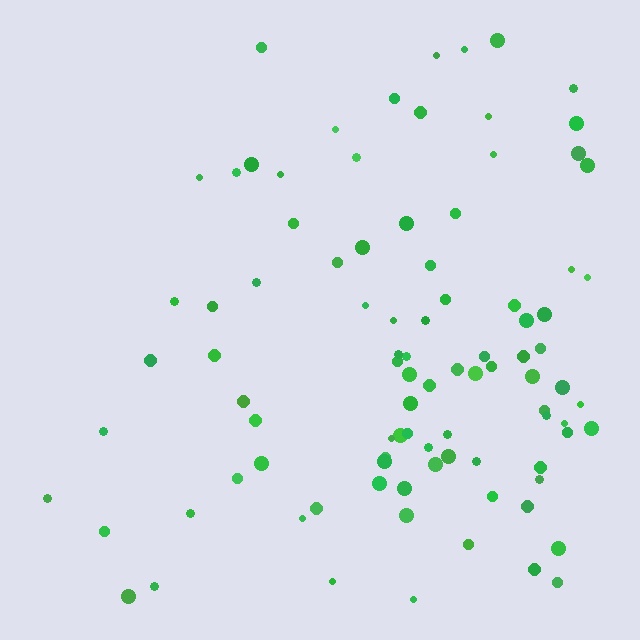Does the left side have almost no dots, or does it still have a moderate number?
Still a moderate number, just noticeably fewer than the right.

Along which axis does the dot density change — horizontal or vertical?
Horizontal.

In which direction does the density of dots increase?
From left to right, with the right side densest.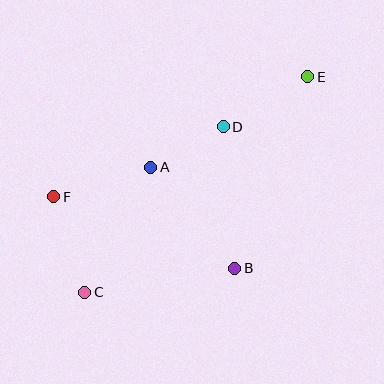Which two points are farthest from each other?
Points C and E are farthest from each other.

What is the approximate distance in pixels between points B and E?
The distance between B and E is approximately 205 pixels.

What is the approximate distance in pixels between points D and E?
The distance between D and E is approximately 98 pixels.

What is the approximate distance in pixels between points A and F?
The distance between A and F is approximately 101 pixels.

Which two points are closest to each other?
Points A and D are closest to each other.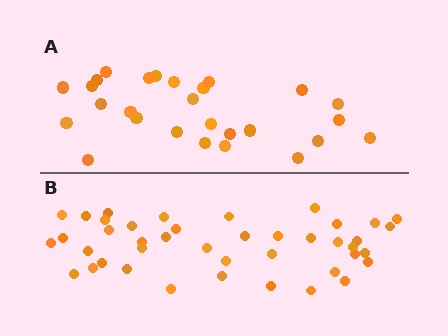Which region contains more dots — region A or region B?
Region B (the bottom region) has more dots.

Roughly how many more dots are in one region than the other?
Region B has approximately 15 more dots than region A.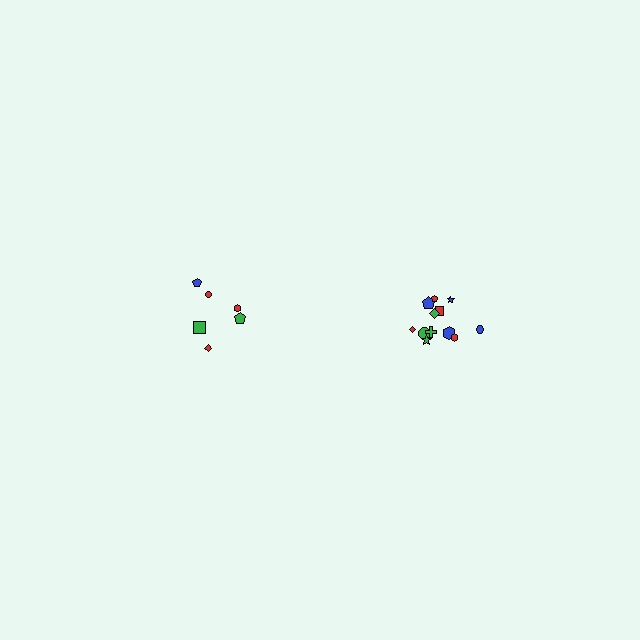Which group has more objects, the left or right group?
The right group.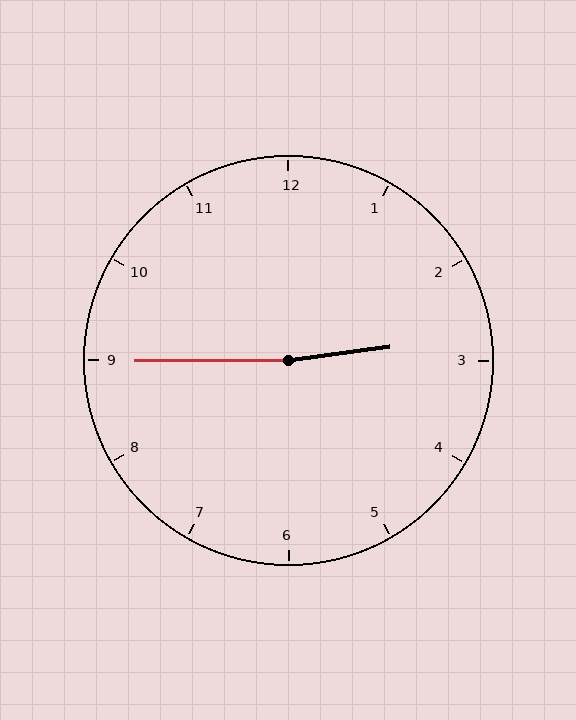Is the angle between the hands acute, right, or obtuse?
It is obtuse.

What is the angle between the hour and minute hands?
Approximately 172 degrees.